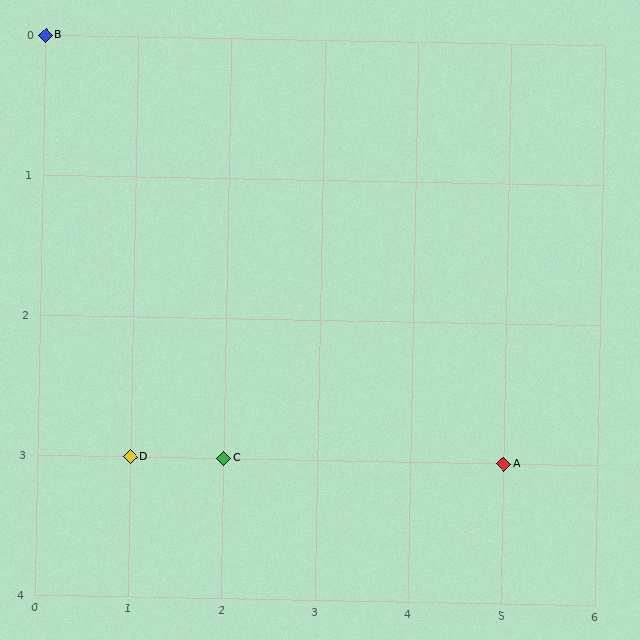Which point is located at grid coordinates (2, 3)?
Point C is at (2, 3).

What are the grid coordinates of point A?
Point A is at grid coordinates (5, 3).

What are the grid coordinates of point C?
Point C is at grid coordinates (2, 3).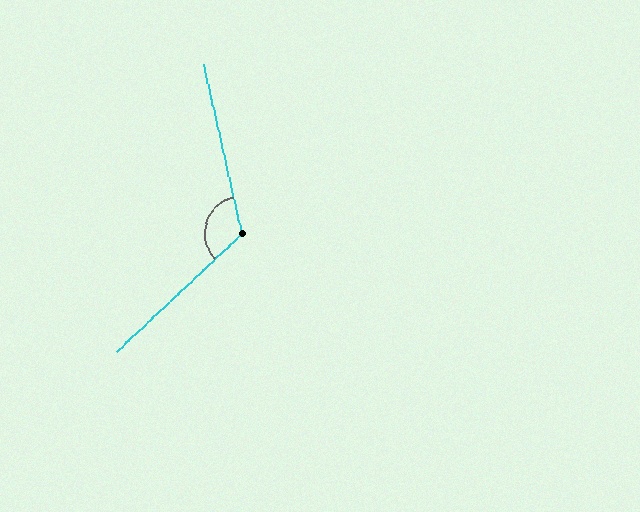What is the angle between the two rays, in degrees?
Approximately 121 degrees.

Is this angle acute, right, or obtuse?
It is obtuse.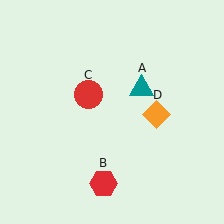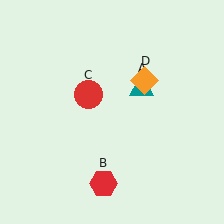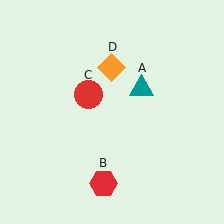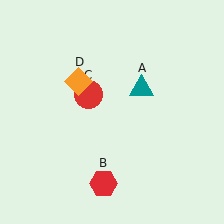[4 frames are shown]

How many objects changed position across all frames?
1 object changed position: orange diamond (object D).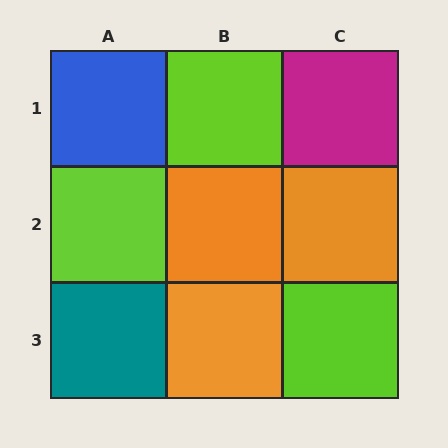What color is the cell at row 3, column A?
Teal.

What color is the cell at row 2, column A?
Lime.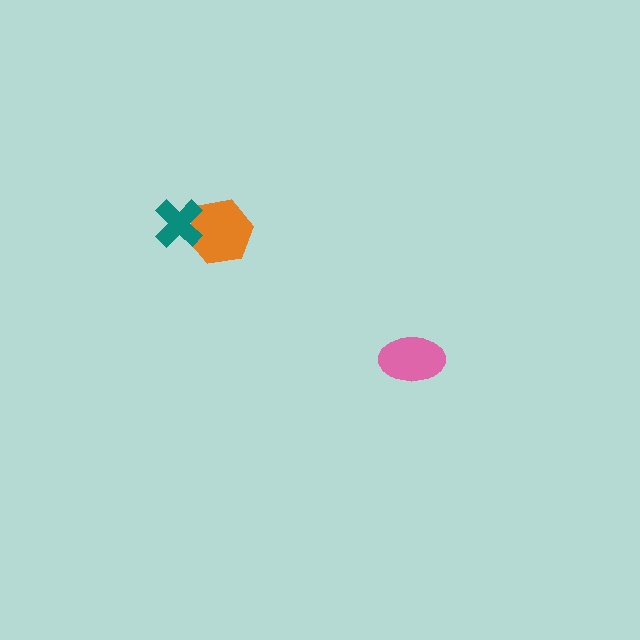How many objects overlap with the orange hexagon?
1 object overlaps with the orange hexagon.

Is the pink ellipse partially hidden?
No, no other shape covers it.